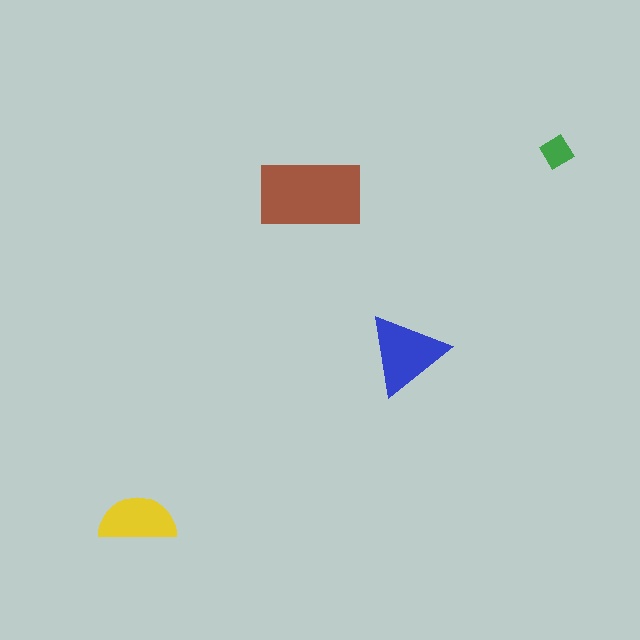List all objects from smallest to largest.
The green diamond, the yellow semicircle, the blue triangle, the brown rectangle.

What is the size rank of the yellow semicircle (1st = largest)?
3rd.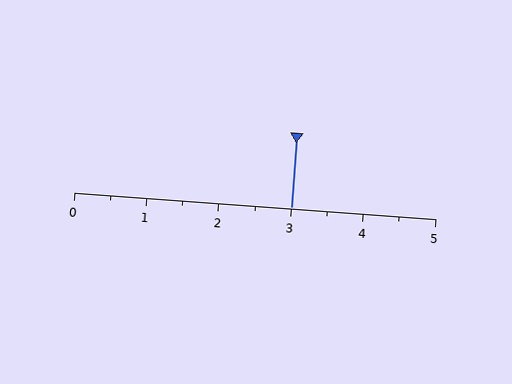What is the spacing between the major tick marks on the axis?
The major ticks are spaced 1 apart.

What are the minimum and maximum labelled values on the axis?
The axis runs from 0 to 5.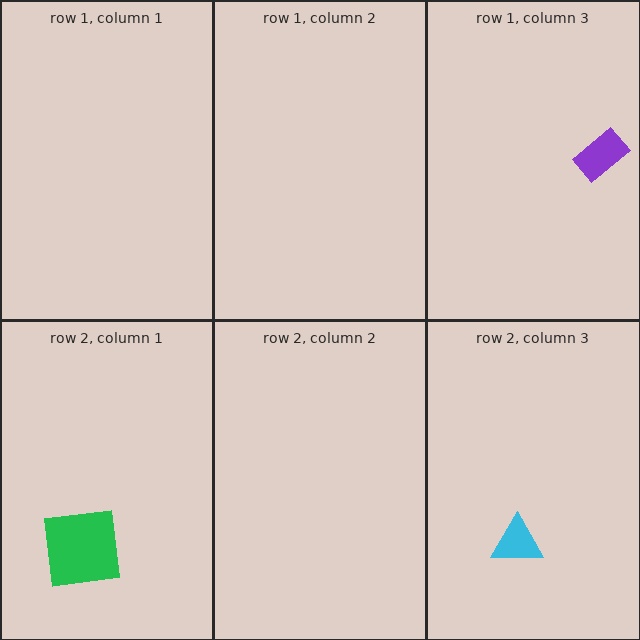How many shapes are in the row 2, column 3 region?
1.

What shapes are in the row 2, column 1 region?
The green square.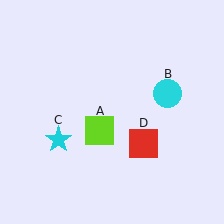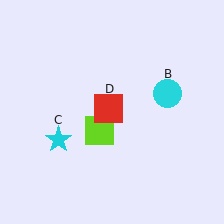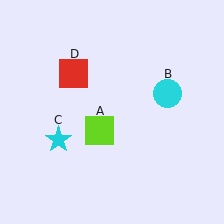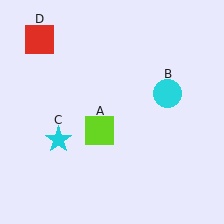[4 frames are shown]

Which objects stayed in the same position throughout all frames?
Lime square (object A) and cyan circle (object B) and cyan star (object C) remained stationary.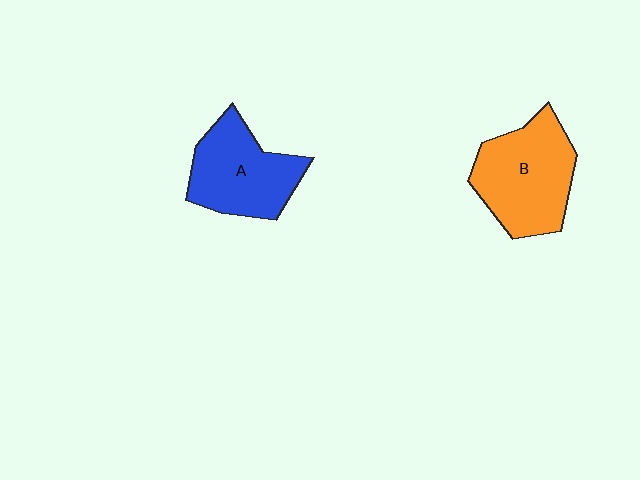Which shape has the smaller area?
Shape A (blue).